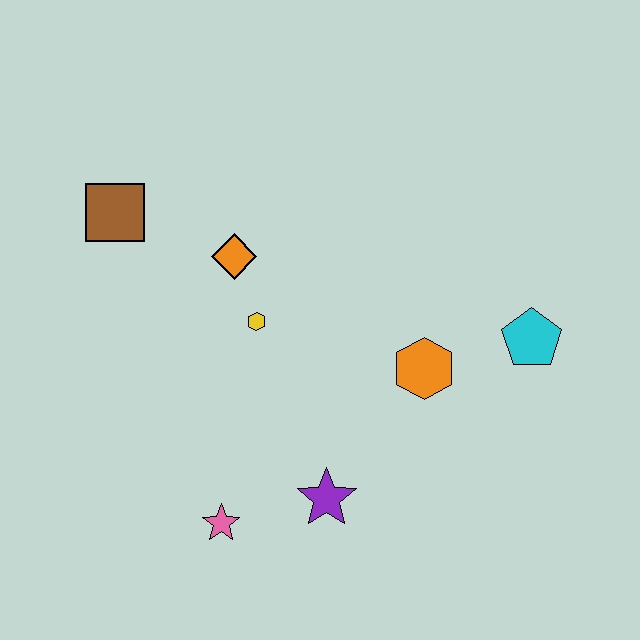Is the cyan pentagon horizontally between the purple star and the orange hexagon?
No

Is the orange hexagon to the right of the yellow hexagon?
Yes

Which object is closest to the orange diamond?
The yellow hexagon is closest to the orange diamond.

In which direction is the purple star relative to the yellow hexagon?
The purple star is below the yellow hexagon.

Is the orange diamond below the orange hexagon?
No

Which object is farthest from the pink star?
The cyan pentagon is farthest from the pink star.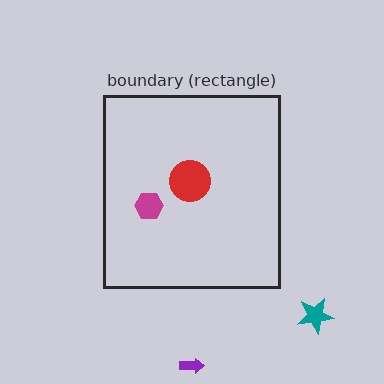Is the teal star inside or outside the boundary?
Outside.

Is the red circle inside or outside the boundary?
Inside.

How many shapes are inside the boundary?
2 inside, 2 outside.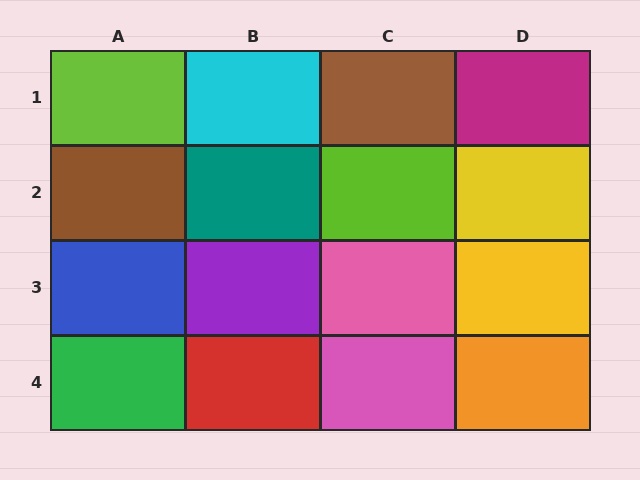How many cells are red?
1 cell is red.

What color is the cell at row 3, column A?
Blue.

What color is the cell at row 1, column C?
Brown.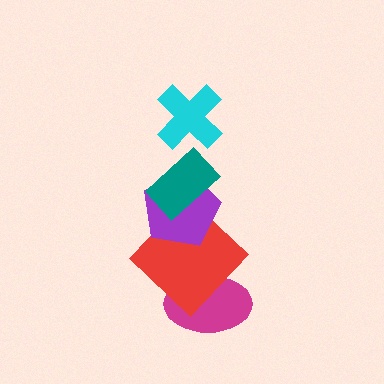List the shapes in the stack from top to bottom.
From top to bottom: the cyan cross, the teal rectangle, the purple pentagon, the red diamond, the magenta ellipse.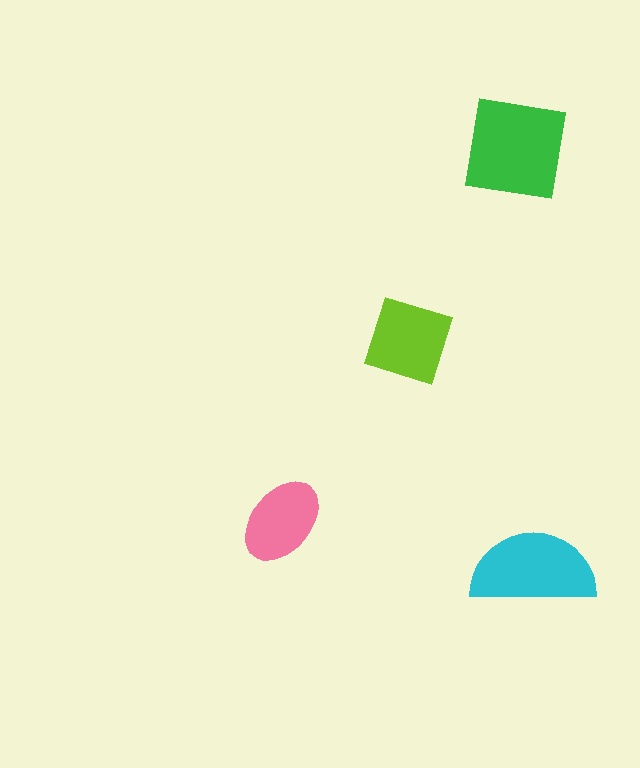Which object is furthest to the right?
The cyan semicircle is rightmost.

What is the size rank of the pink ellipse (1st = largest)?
4th.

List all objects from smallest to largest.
The pink ellipse, the lime square, the cyan semicircle, the green square.